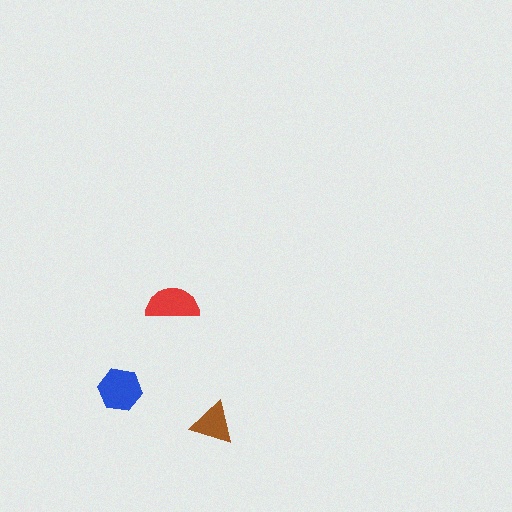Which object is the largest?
The blue hexagon.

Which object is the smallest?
The brown triangle.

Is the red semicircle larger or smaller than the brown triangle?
Larger.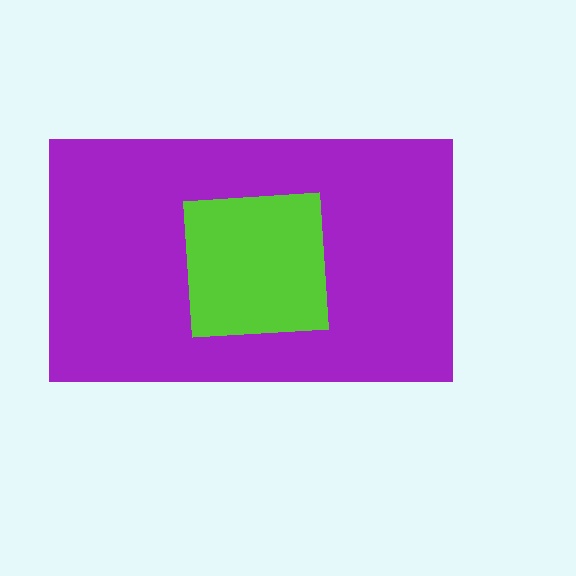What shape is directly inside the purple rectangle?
The lime square.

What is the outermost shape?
The purple rectangle.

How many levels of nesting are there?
2.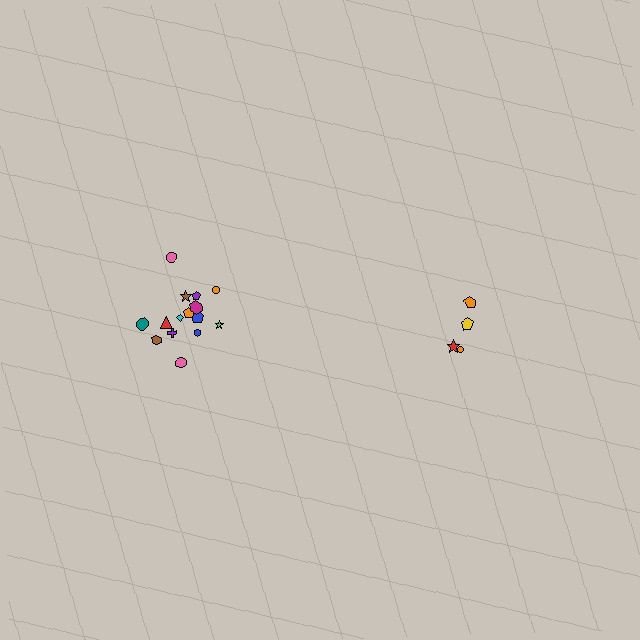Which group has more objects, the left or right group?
The left group.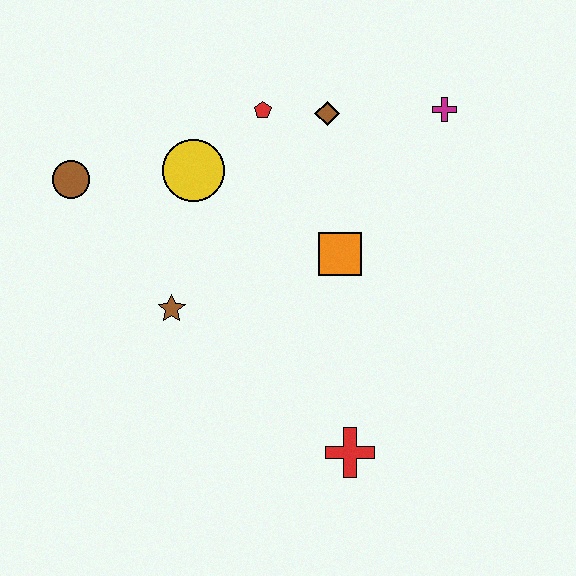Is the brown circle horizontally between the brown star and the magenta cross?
No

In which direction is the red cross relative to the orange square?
The red cross is below the orange square.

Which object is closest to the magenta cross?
The brown diamond is closest to the magenta cross.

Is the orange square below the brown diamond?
Yes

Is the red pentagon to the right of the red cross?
No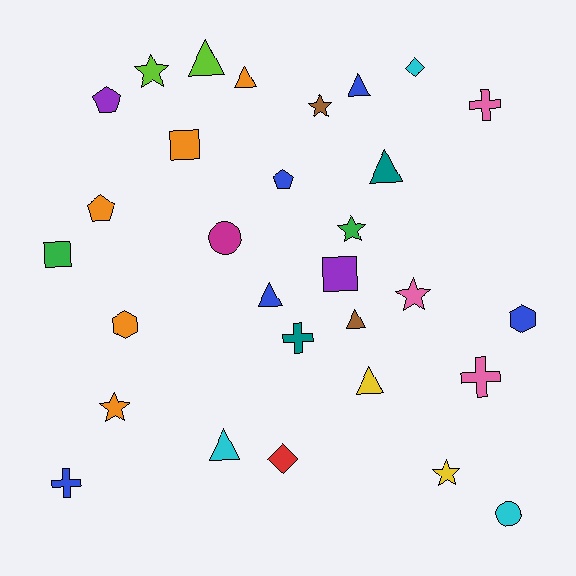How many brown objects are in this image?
There are 2 brown objects.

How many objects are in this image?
There are 30 objects.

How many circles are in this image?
There are 2 circles.